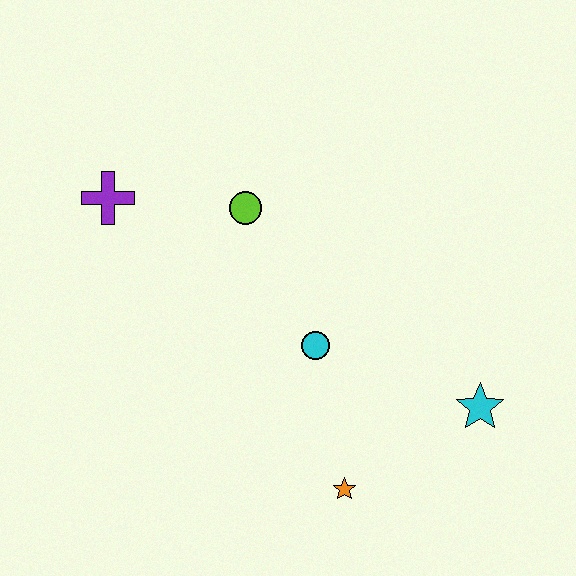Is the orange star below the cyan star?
Yes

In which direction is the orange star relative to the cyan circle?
The orange star is below the cyan circle.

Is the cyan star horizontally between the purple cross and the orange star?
No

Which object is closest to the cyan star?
The orange star is closest to the cyan star.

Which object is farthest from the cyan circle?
The purple cross is farthest from the cyan circle.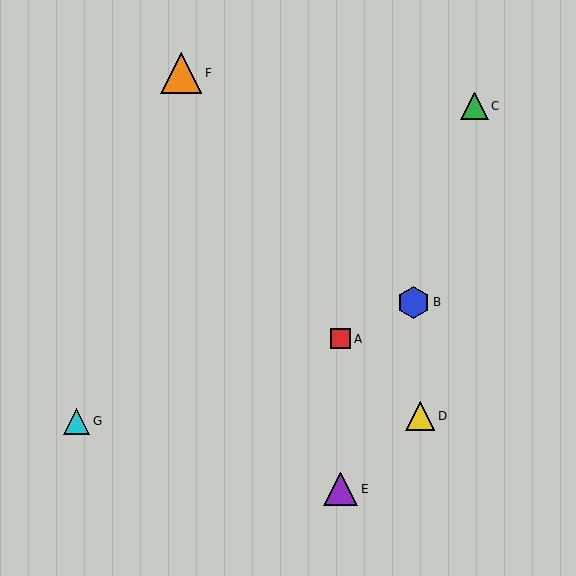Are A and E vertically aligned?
Yes, both are at x≈341.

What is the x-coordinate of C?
Object C is at x≈475.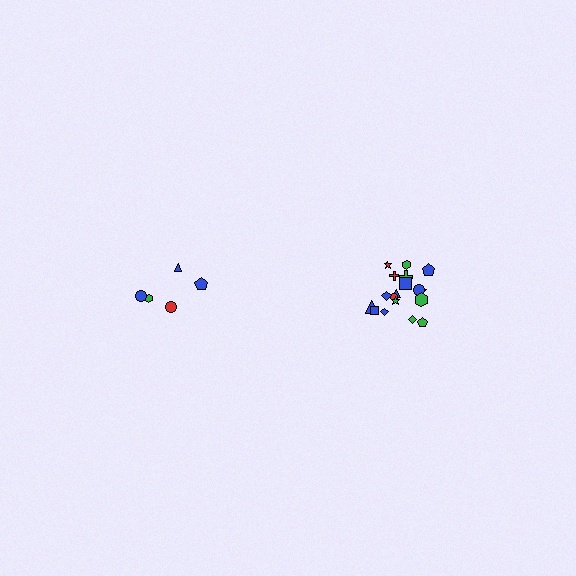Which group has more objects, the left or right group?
The right group.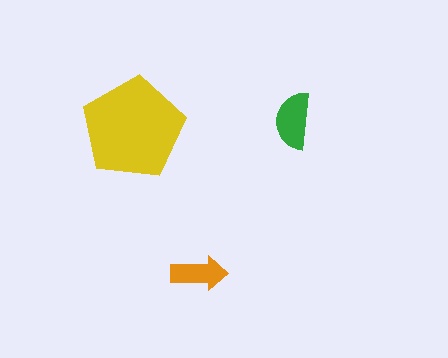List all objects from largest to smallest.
The yellow pentagon, the green semicircle, the orange arrow.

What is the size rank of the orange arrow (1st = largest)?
3rd.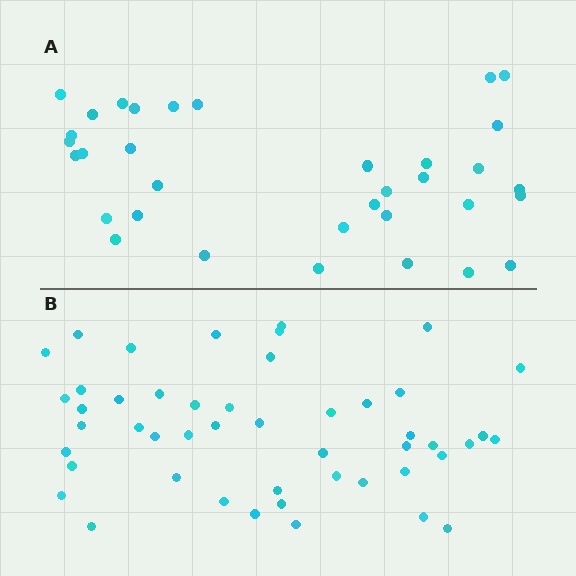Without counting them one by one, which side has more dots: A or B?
Region B (the bottom region) has more dots.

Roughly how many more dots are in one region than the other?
Region B has approximately 15 more dots than region A.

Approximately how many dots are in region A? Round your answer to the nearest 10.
About 30 dots. (The exact count is 34, which rounds to 30.)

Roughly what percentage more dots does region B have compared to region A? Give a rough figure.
About 40% more.